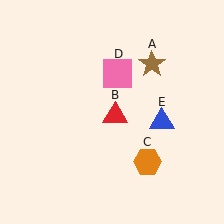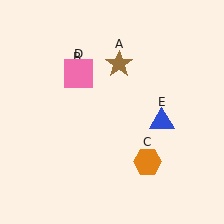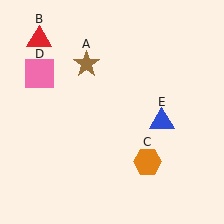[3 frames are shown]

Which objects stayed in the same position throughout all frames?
Orange hexagon (object C) and blue triangle (object E) remained stationary.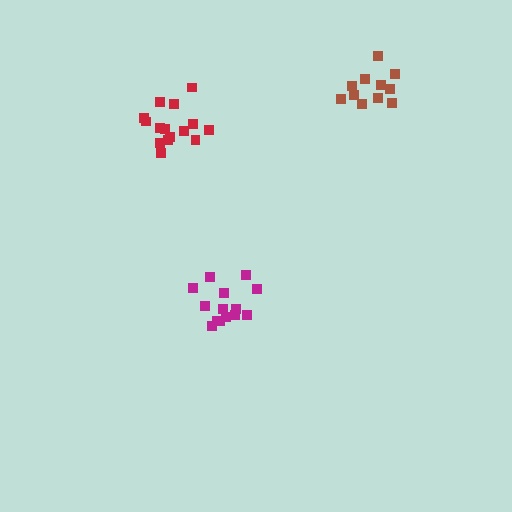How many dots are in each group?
Group 1: 15 dots, Group 2: 11 dots, Group 3: 14 dots (40 total).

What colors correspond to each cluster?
The clusters are colored: red, brown, magenta.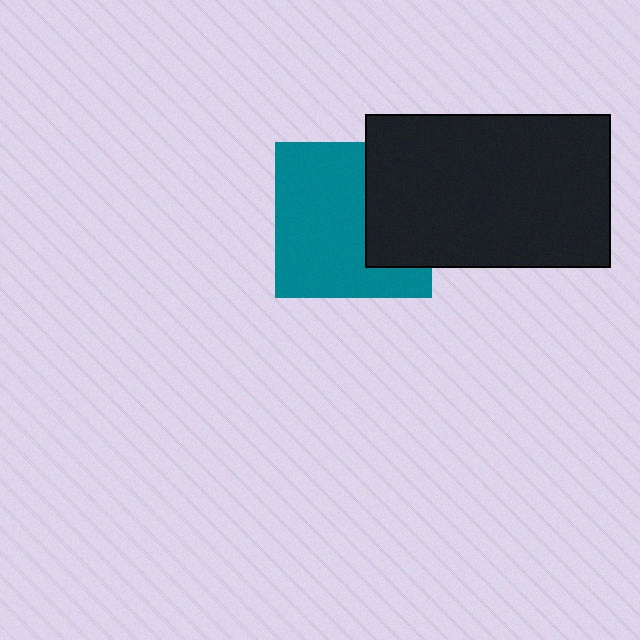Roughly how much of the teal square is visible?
Most of it is visible (roughly 66%).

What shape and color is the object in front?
The object in front is a black rectangle.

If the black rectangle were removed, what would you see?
You would see the complete teal square.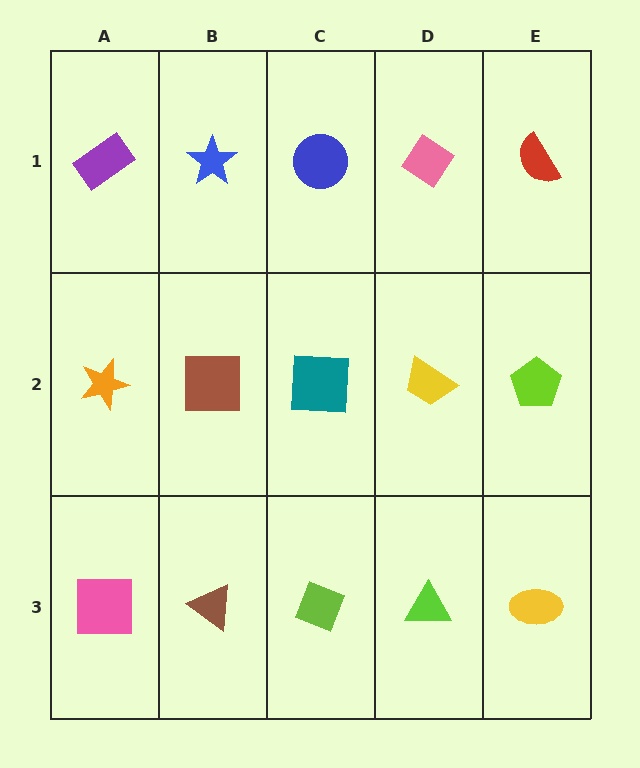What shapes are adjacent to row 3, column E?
A lime pentagon (row 2, column E), a lime triangle (row 3, column D).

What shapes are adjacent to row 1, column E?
A lime pentagon (row 2, column E), a pink diamond (row 1, column D).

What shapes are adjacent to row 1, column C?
A teal square (row 2, column C), a blue star (row 1, column B), a pink diamond (row 1, column D).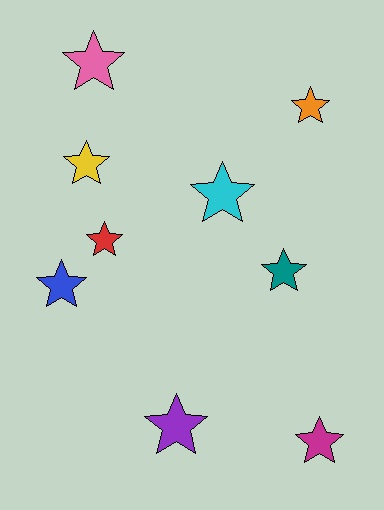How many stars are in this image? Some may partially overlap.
There are 9 stars.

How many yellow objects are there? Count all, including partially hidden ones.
There is 1 yellow object.